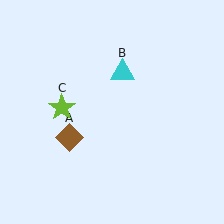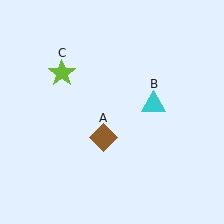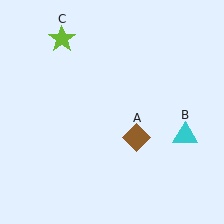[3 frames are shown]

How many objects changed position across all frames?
3 objects changed position: brown diamond (object A), cyan triangle (object B), lime star (object C).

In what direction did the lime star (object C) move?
The lime star (object C) moved up.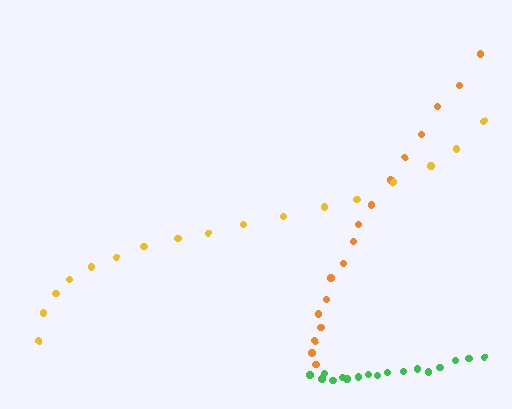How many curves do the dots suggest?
There are 3 distinct paths.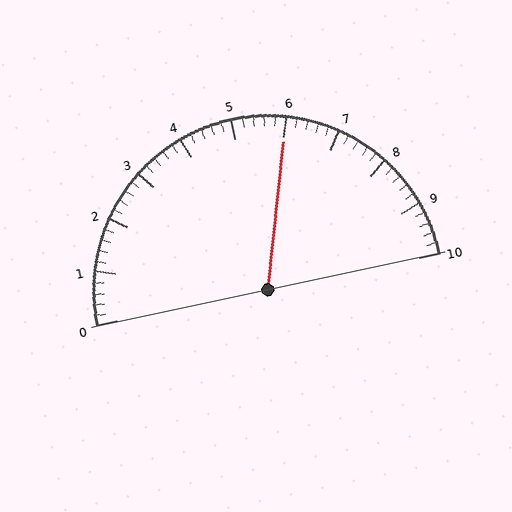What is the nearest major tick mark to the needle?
The nearest major tick mark is 6.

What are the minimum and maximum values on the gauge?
The gauge ranges from 0 to 10.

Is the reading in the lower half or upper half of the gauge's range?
The reading is in the upper half of the range (0 to 10).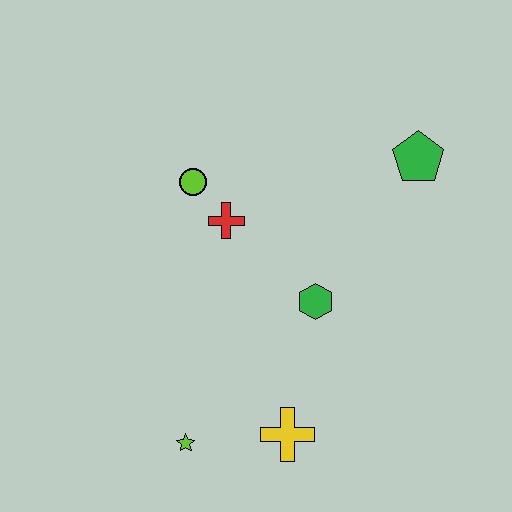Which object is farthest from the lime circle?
The yellow cross is farthest from the lime circle.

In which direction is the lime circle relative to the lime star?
The lime circle is above the lime star.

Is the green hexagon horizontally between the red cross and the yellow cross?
No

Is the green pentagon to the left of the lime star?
No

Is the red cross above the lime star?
Yes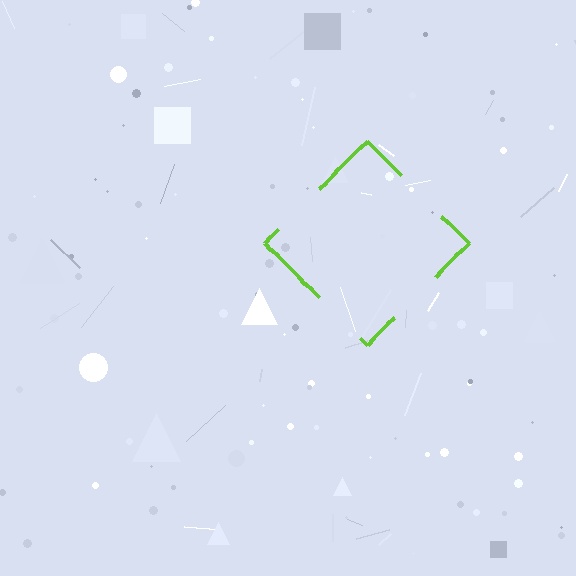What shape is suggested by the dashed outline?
The dashed outline suggests a diamond.